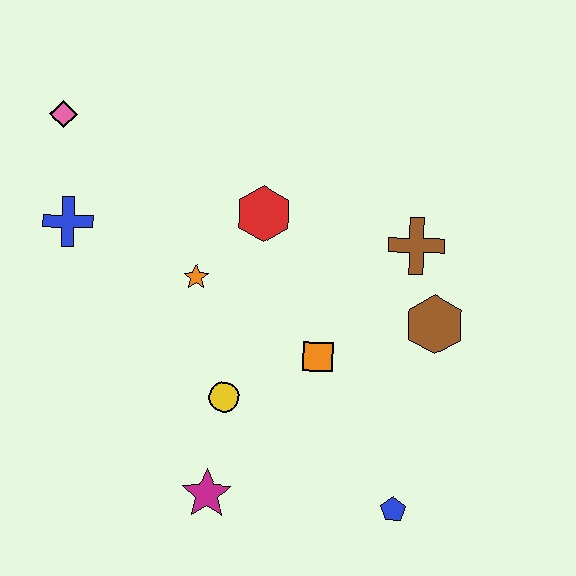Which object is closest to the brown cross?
The brown hexagon is closest to the brown cross.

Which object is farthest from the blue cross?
The blue pentagon is farthest from the blue cross.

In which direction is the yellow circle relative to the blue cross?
The yellow circle is below the blue cross.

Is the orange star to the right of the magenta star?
No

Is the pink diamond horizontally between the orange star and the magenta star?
No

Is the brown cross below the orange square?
No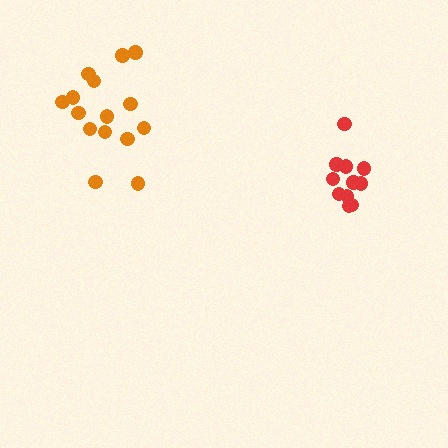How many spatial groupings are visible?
There are 2 spatial groupings.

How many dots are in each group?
Group 1: 11 dots, Group 2: 15 dots (26 total).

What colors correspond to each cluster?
The clusters are colored: red, orange.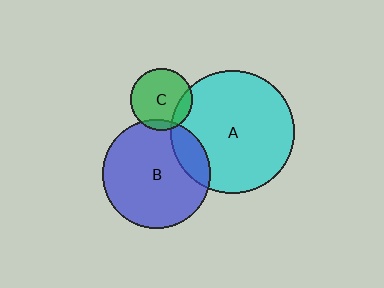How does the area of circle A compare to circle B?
Approximately 1.3 times.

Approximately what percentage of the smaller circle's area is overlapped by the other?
Approximately 15%.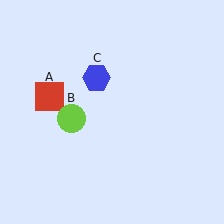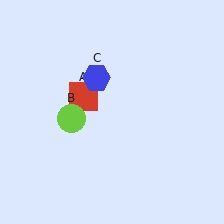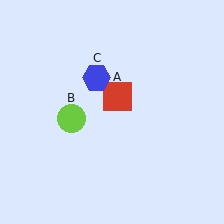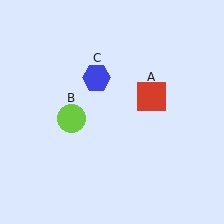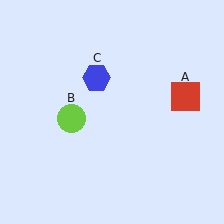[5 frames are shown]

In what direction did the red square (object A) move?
The red square (object A) moved right.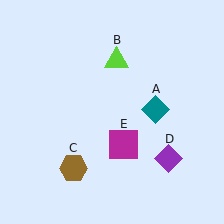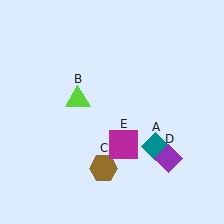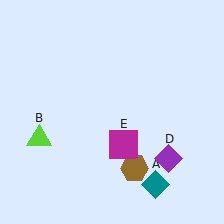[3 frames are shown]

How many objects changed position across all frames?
3 objects changed position: teal diamond (object A), lime triangle (object B), brown hexagon (object C).